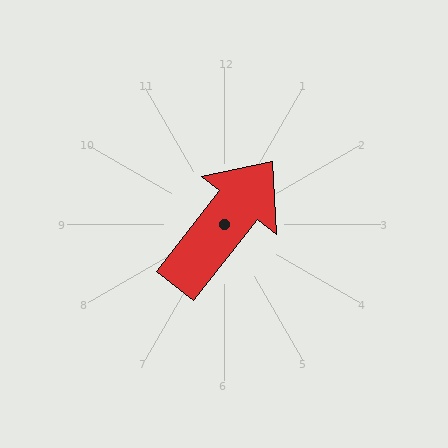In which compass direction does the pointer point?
Northeast.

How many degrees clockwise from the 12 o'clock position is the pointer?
Approximately 38 degrees.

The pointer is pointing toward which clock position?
Roughly 1 o'clock.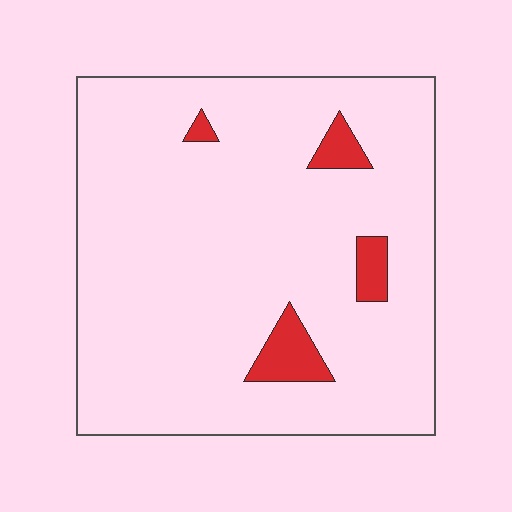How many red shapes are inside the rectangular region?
4.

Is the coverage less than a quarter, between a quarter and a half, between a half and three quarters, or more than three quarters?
Less than a quarter.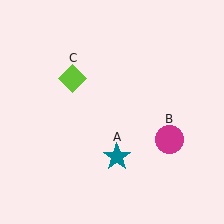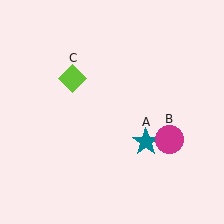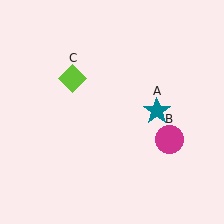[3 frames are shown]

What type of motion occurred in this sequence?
The teal star (object A) rotated counterclockwise around the center of the scene.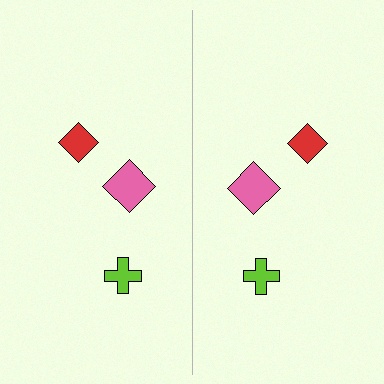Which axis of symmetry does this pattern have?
The pattern has a vertical axis of symmetry running through the center of the image.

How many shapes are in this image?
There are 6 shapes in this image.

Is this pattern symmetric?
Yes, this pattern has bilateral (reflection) symmetry.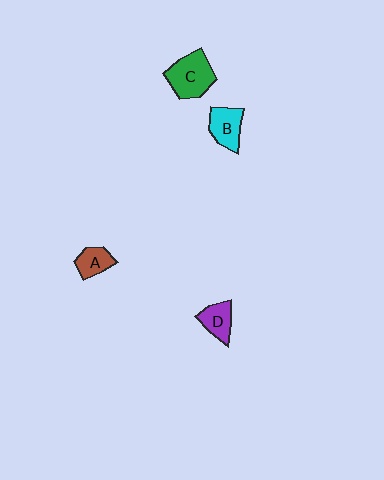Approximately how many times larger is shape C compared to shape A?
Approximately 1.9 times.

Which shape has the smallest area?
Shape A (brown).